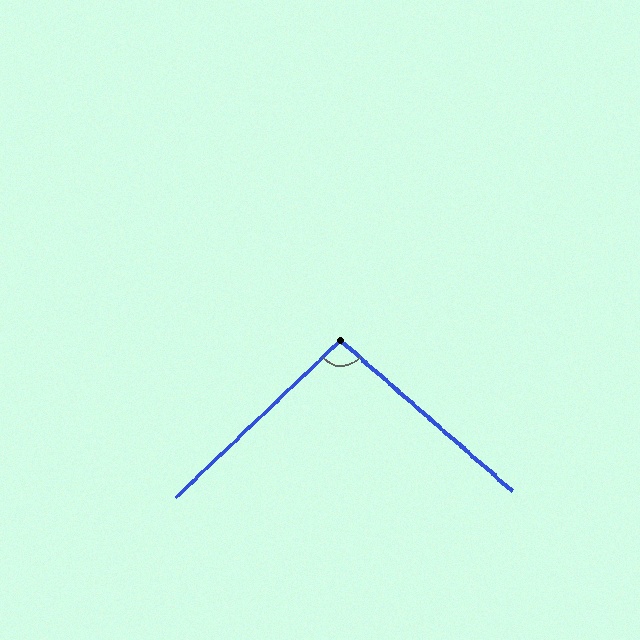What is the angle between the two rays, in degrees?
Approximately 95 degrees.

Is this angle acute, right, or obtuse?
It is obtuse.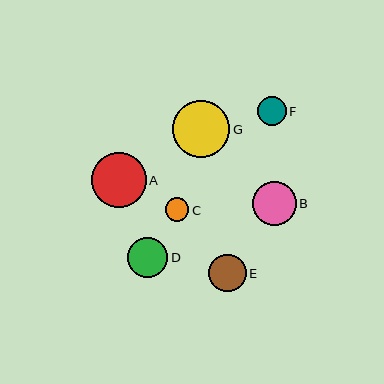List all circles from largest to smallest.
From largest to smallest: G, A, B, D, E, F, C.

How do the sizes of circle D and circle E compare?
Circle D and circle E are approximately the same size.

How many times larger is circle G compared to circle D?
Circle G is approximately 1.4 times the size of circle D.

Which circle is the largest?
Circle G is the largest with a size of approximately 57 pixels.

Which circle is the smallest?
Circle C is the smallest with a size of approximately 23 pixels.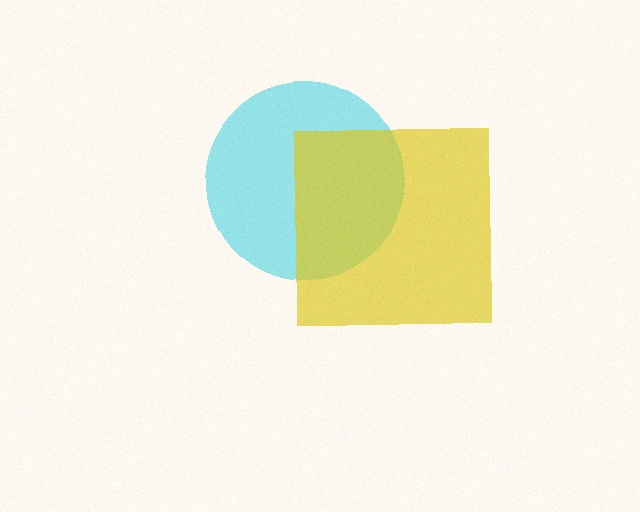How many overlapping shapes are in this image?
There are 2 overlapping shapes in the image.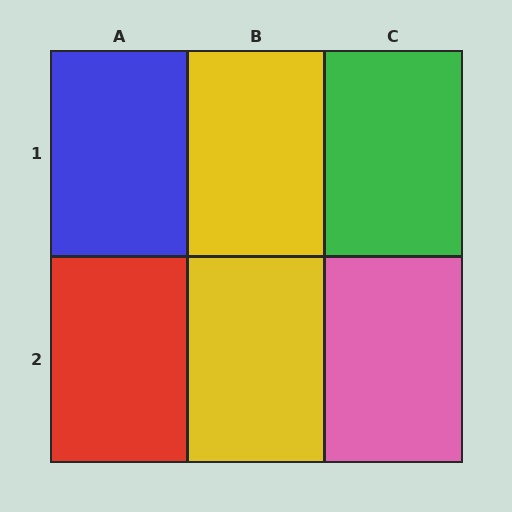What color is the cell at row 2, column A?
Red.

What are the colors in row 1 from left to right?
Blue, yellow, green.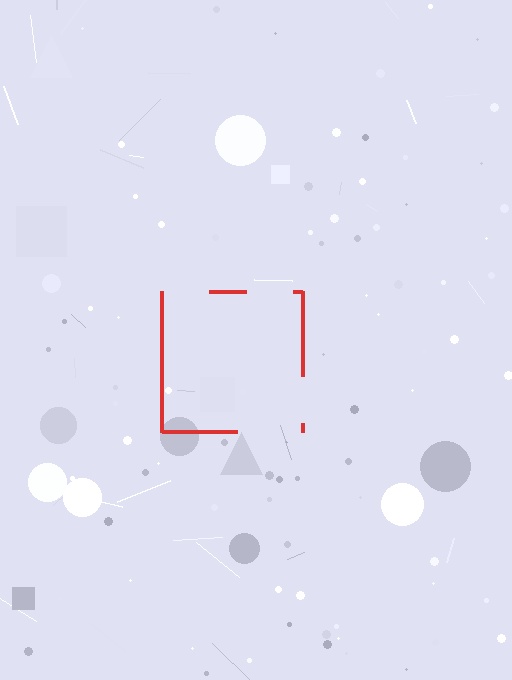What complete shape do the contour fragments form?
The contour fragments form a square.